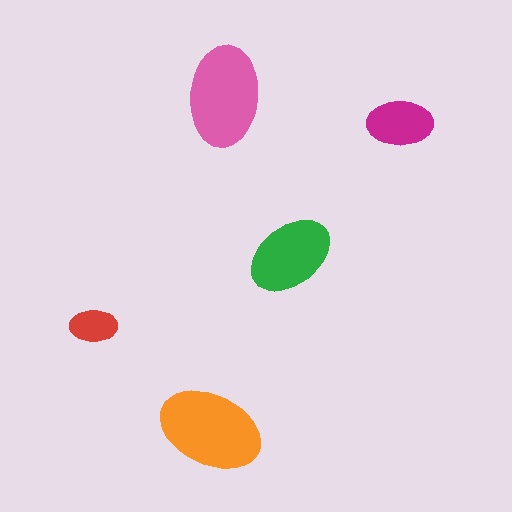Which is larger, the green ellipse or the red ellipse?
The green one.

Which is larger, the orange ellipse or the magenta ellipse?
The orange one.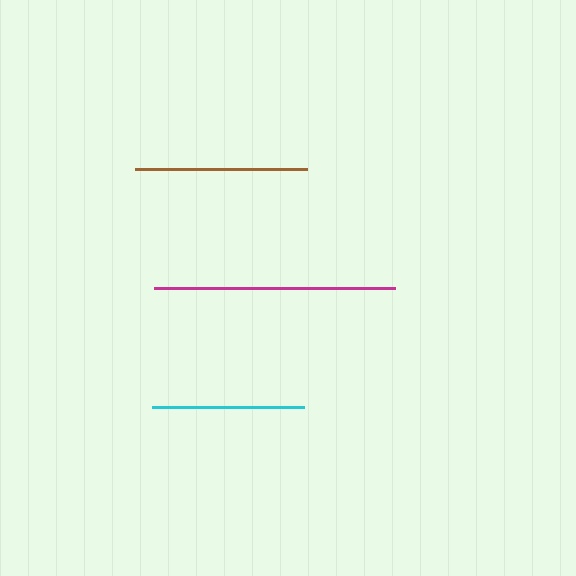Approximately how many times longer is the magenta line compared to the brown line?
The magenta line is approximately 1.4 times the length of the brown line.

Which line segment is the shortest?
The cyan line is the shortest at approximately 151 pixels.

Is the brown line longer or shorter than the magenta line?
The magenta line is longer than the brown line.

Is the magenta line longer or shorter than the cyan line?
The magenta line is longer than the cyan line.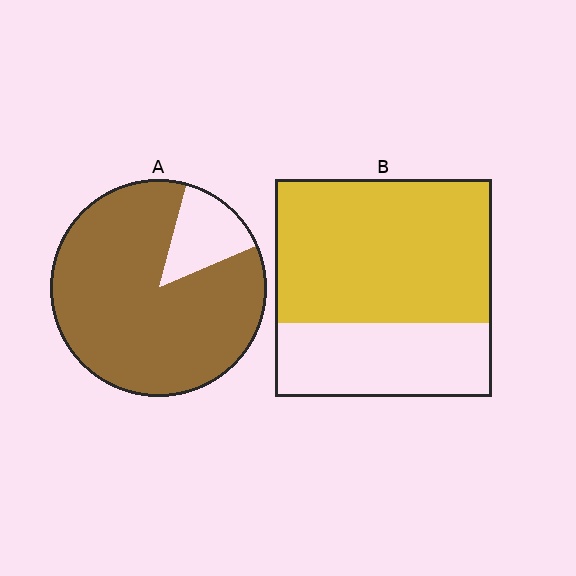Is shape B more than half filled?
Yes.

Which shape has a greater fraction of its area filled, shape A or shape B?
Shape A.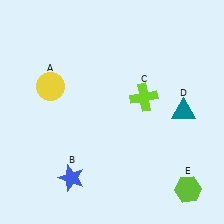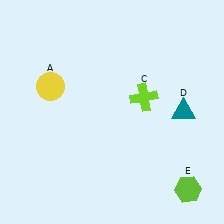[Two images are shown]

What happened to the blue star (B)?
The blue star (B) was removed in Image 2. It was in the bottom-left area of Image 1.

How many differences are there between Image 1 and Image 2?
There is 1 difference between the two images.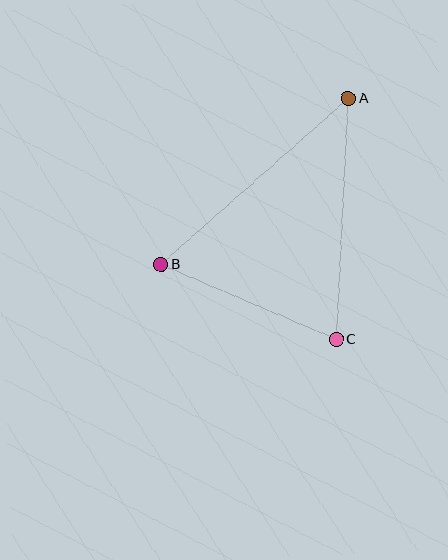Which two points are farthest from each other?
Points A and B are farthest from each other.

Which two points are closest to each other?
Points B and C are closest to each other.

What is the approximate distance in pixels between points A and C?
The distance between A and C is approximately 241 pixels.